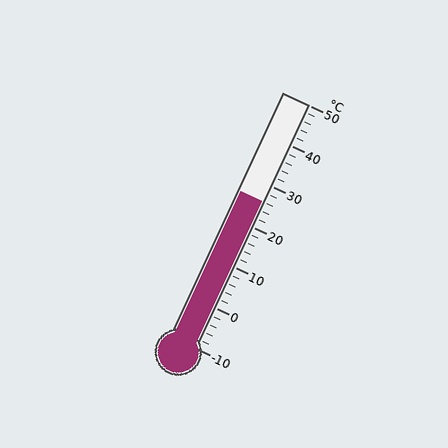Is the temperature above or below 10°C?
The temperature is above 10°C.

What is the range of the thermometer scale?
The thermometer scale ranges from -10°C to 50°C.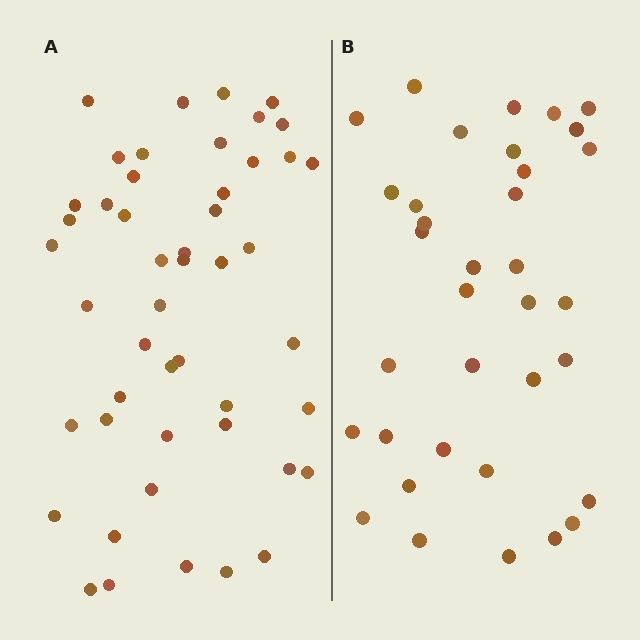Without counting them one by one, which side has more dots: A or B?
Region A (the left region) has more dots.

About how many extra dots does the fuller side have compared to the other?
Region A has approximately 15 more dots than region B.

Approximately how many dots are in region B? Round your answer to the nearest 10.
About 40 dots. (The exact count is 35, which rounds to 40.)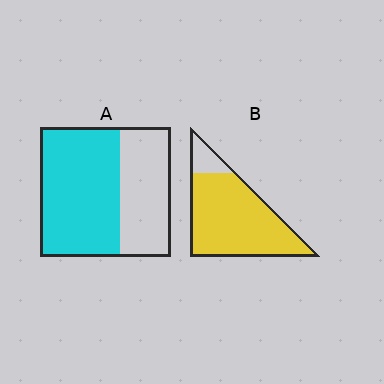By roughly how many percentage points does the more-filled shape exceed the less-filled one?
By roughly 25 percentage points (B over A).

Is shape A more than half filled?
Yes.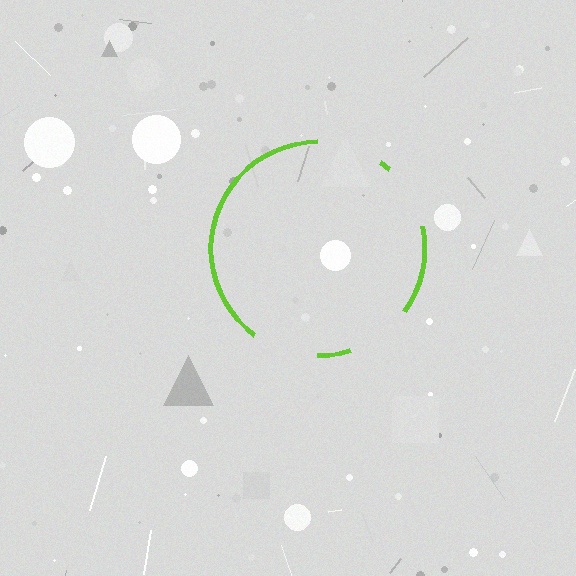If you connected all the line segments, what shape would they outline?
They would outline a circle.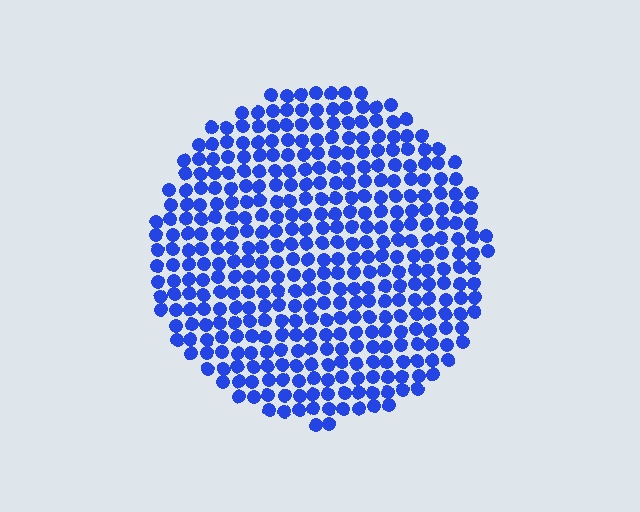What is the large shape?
The large shape is a circle.